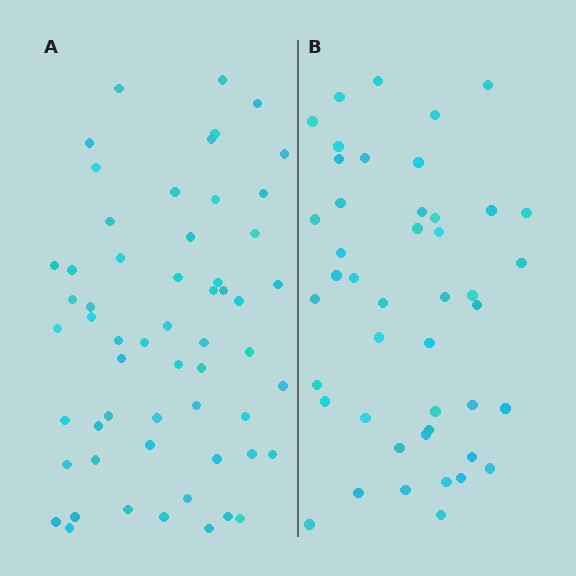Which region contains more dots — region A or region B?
Region A (the left region) has more dots.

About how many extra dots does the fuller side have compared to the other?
Region A has roughly 12 or so more dots than region B.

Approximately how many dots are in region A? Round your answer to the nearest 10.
About 60 dots. (The exact count is 57, which rounds to 60.)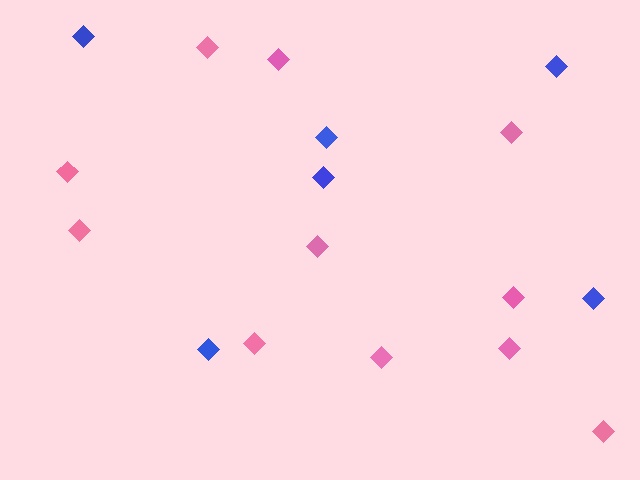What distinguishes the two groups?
There are 2 groups: one group of blue diamonds (6) and one group of pink diamonds (11).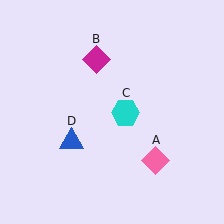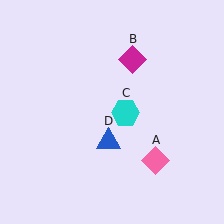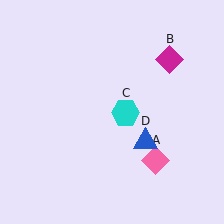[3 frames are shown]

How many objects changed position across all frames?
2 objects changed position: magenta diamond (object B), blue triangle (object D).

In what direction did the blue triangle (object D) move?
The blue triangle (object D) moved right.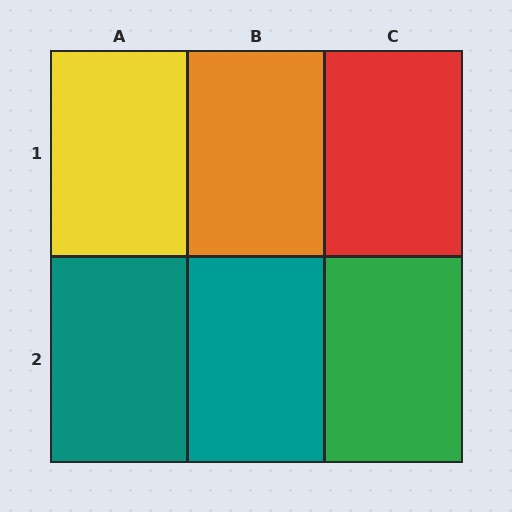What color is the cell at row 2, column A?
Teal.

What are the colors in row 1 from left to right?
Yellow, orange, red.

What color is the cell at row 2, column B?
Teal.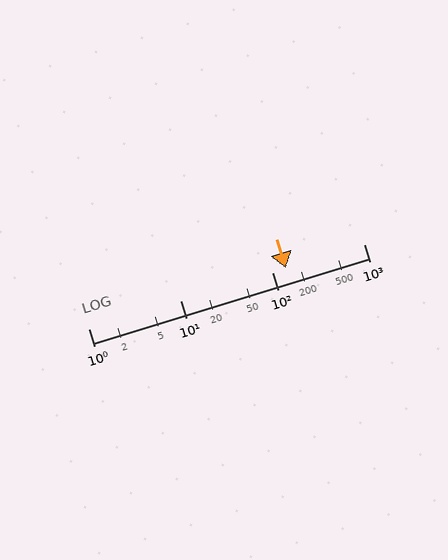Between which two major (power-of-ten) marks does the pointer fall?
The pointer is between 100 and 1000.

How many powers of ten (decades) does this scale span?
The scale spans 3 decades, from 1 to 1000.